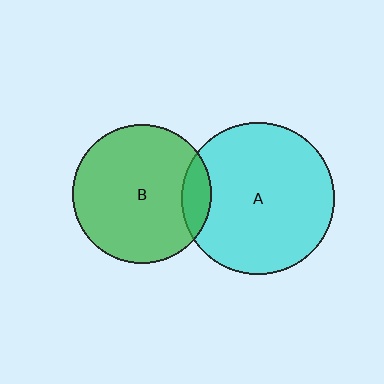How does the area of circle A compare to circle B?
Approximately 1.2 times.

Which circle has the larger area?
Circle A (cyan).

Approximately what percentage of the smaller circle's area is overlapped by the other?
Approximately 10%.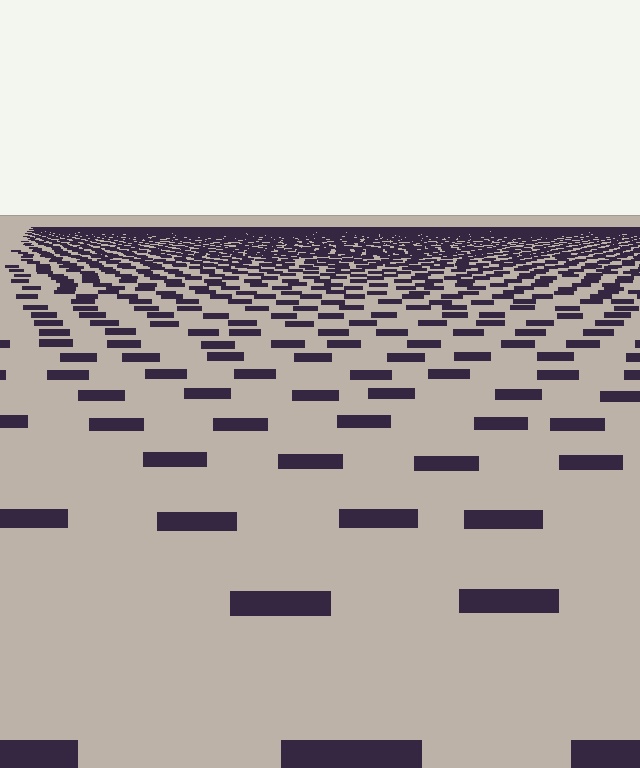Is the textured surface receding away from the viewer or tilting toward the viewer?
The surface is receding away from the viewer. Texture elements get smaller and denser toward the top.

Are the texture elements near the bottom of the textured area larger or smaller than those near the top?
Larger. Near the bottom, elements are closer to the viewer and appear at a bigger on-screen size.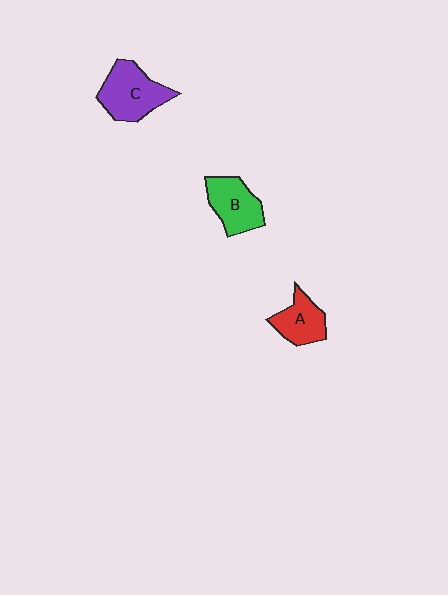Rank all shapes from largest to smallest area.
From largest to smallest: C (purple), B (green), A (red).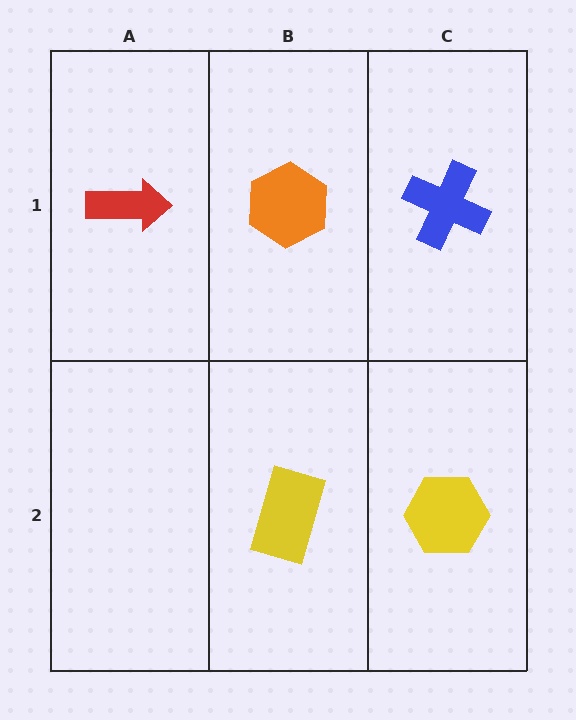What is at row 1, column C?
A blue cross.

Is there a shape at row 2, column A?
No, that cell is empty.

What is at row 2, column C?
A yellow hexagon.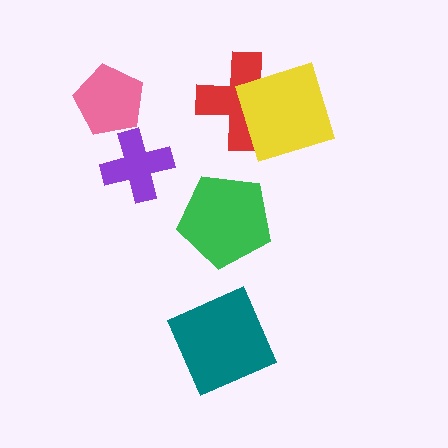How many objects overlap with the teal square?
0 objects overlap with the teal square.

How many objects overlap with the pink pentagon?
0 objects overlap with the pink pentagon.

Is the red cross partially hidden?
Yes, it is partially covered by another shape.